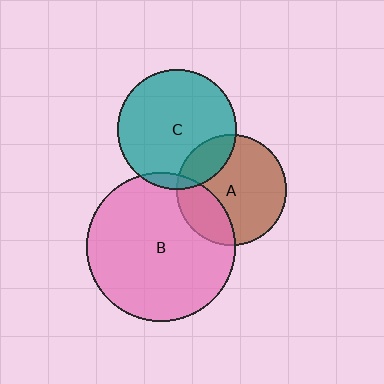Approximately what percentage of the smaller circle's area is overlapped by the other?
Approximately 5%.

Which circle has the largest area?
Circle B (pink).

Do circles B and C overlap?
Yes.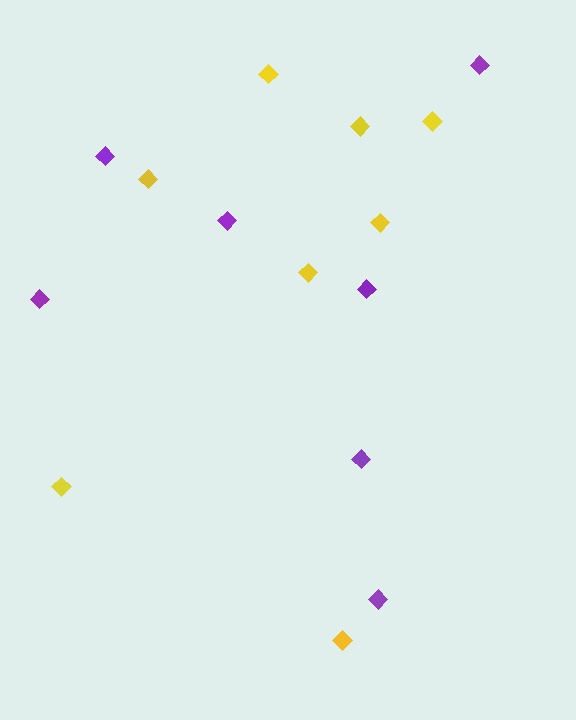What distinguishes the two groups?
There are 2 groups: one group of yellow diamonds (8) and one group of purple diamonds (7).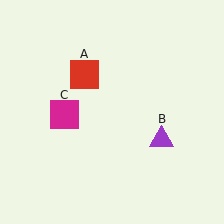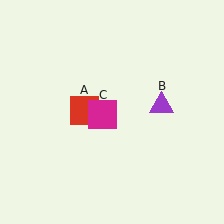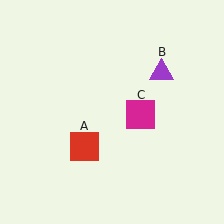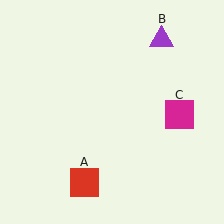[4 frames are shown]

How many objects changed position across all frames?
3 objects changed position: red square (object A), purple triangle (object B), magenta square (object C).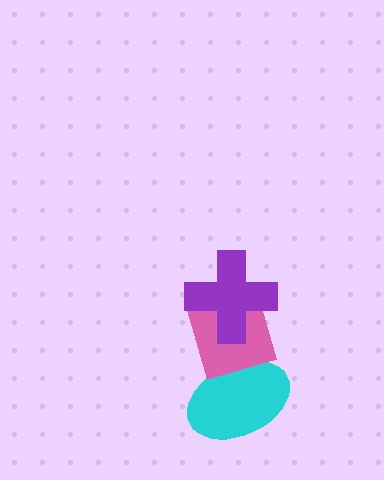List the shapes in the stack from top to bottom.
From top to bottom: the purple cross, the pink diamond, the cyan ellipse.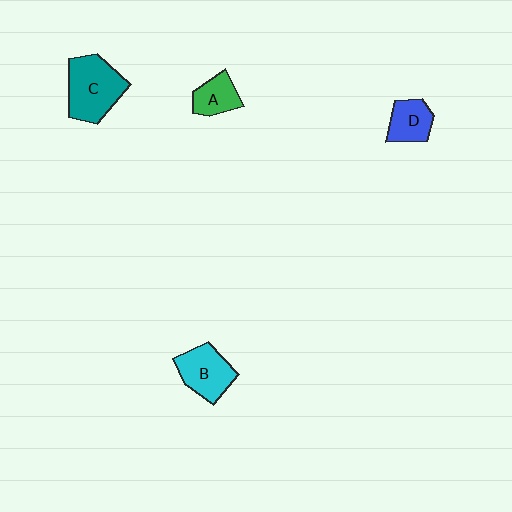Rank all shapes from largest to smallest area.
From largest to smallest: C (teal), B (cyan), D (blue), A (green).